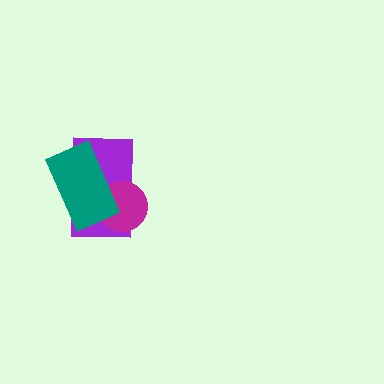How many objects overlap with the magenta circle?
2 objects overlap with the magenta circle.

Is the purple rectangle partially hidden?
Yes, it is partially covered by another shape.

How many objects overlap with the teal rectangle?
2 objects overlap with the teal rectangle.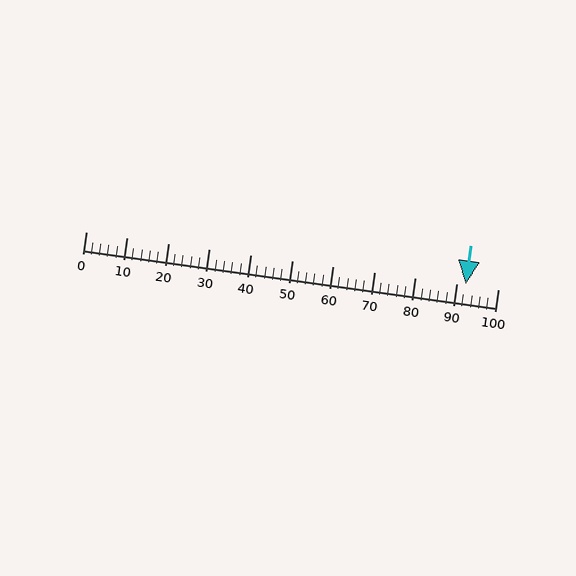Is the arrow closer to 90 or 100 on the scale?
The arrow is closer to 90.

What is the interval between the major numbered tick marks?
The major tick marks are spaced 10 units apart.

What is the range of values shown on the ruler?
The ruler shows values from 0 to 100.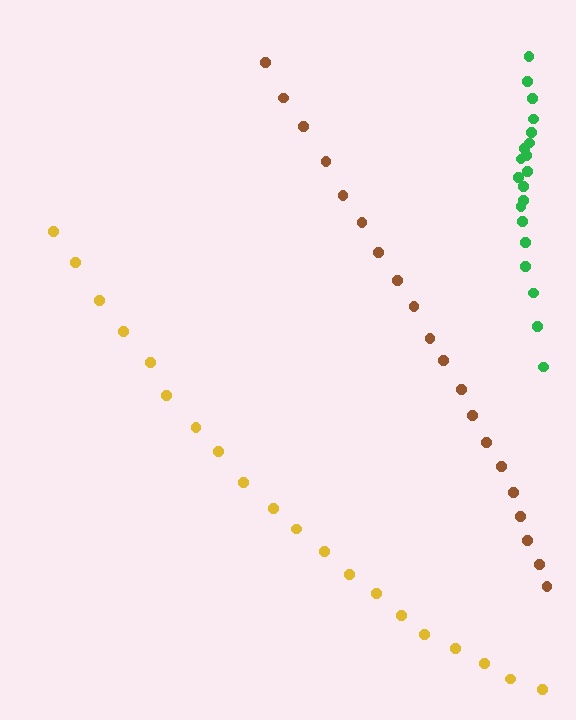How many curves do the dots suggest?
There are 3 distinct paths.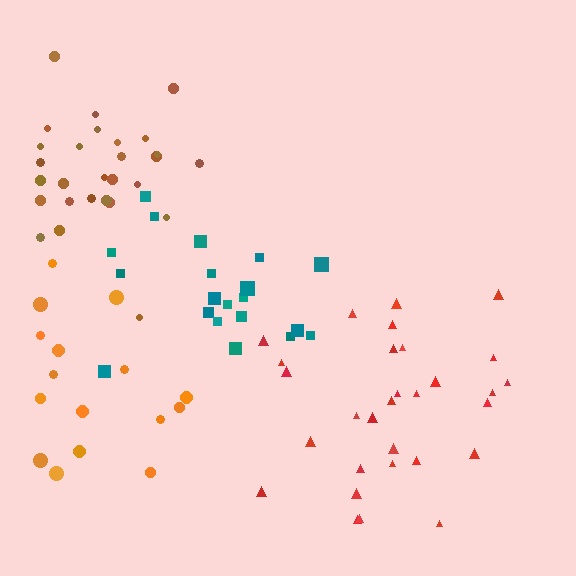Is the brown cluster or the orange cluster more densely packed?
Brown.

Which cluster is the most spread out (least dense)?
Orange.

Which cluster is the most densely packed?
Brown.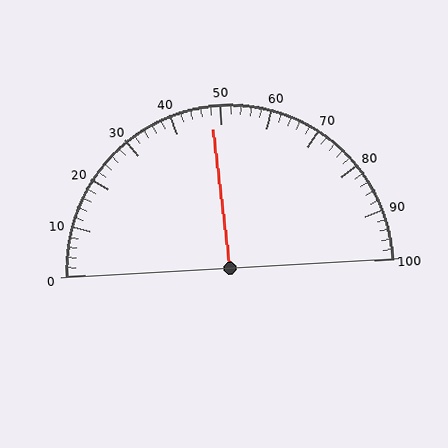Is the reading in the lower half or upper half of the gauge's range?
The reading is in the lower half of the range (0 to 100).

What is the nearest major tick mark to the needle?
The nearest major tick mark is 50.